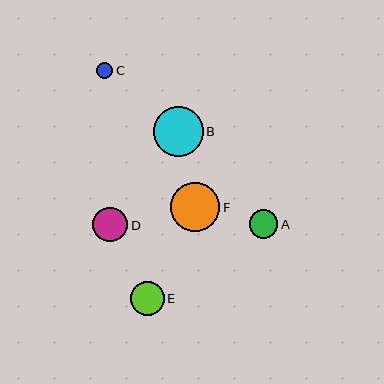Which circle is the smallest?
Circle C is the smallest with a size of approximately 17 pixels.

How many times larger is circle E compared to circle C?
Circle E is approximately 2.0 times the size of circle C.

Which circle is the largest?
Circle B is the largest with a size of approximately 50 pixels.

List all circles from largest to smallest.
From largest to smallest: B, F, D, E, A, C.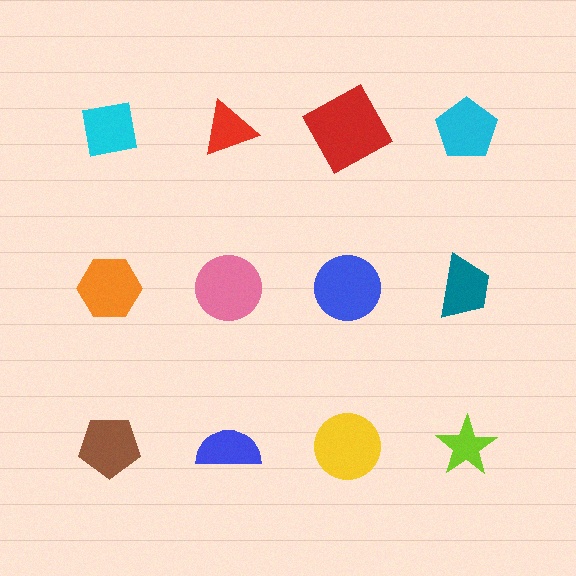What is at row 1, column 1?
A cyan square.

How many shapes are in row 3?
4 shapes.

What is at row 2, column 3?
A blue circle.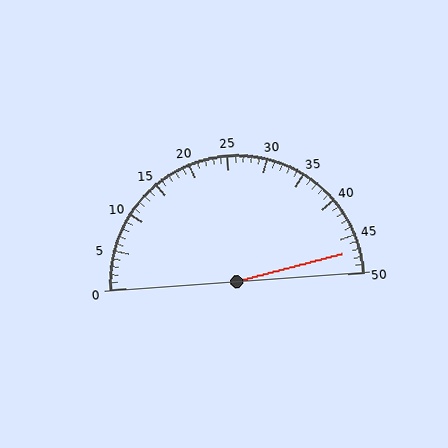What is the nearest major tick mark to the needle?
The nearest major tick mark is 45.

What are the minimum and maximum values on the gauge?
The gauge ranges from 0 to 50.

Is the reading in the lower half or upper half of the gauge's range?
The reading is in the upper half of the range (0 to 50).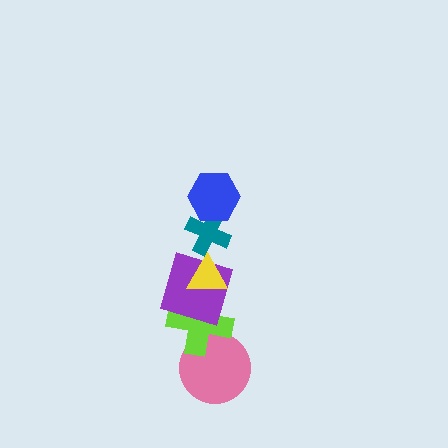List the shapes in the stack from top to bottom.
From top to bottom: the blue hexagon, the teal cross, the yellow triangle, the purple square, the lime cross, the pink circle.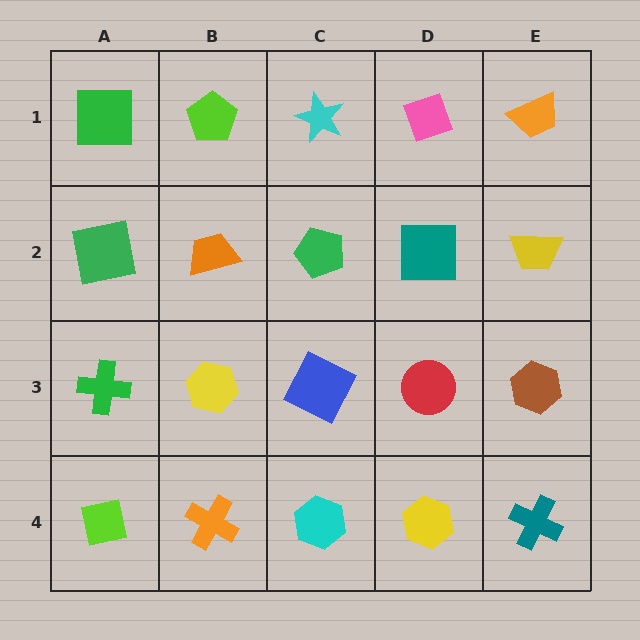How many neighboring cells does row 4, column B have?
3.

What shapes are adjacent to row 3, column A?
A green square (row 2, column A), a lime square (row 4, column A), a yellow hexagon (row 3, column B).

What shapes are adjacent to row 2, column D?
A pink diamond (row 1, column D), a red circle (row 3, column D), a green pentagon (row 2, column C), a yellow trapezoid (row 2, column E).